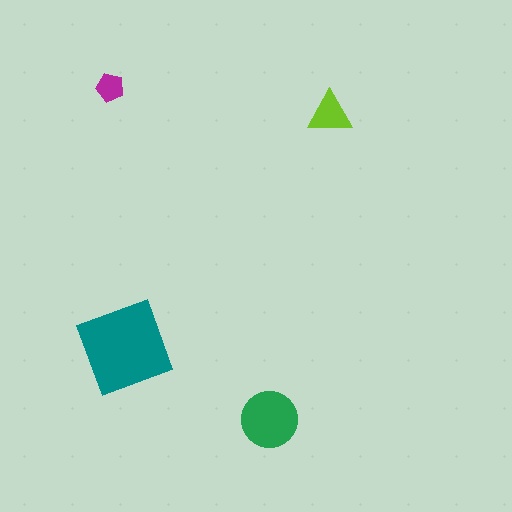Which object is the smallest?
The magenta pentagon.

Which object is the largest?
The teal diamond.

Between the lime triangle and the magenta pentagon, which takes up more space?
The lime triangle.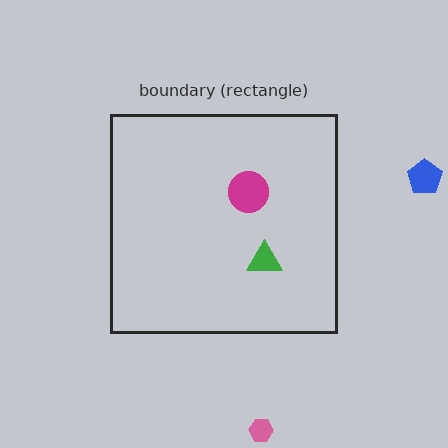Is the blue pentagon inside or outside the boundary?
Outside.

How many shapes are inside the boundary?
2 inside, 2 outside.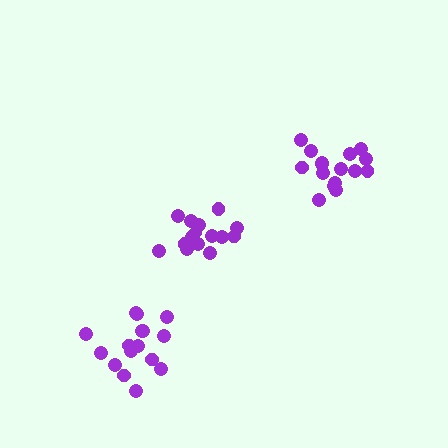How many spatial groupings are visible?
There are 3 spatial groupings.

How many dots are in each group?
Group 1: 16 dots, Group 2: 16 dots, Group 3: 16 dots (48 total).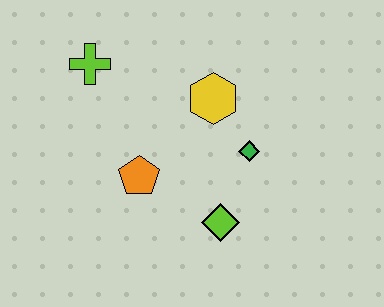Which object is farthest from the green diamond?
The lime cross is farthest from the green diamond.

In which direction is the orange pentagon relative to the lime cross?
The orange pentagon is below the lime cross.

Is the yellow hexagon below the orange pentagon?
No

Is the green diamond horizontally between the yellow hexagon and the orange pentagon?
No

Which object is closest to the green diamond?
The yellow hexagon is closest to the green diamond.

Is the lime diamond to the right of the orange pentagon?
Yes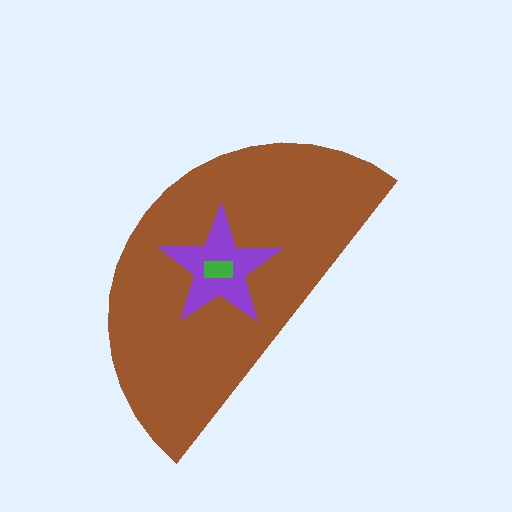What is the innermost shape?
The green rectangle.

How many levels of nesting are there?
3.